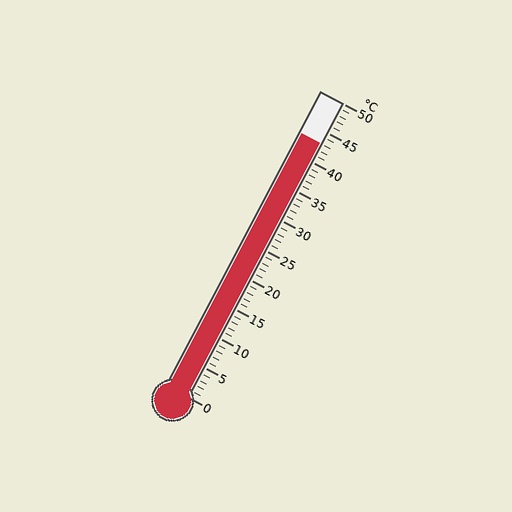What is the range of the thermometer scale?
The thermometer scale ranges from 0°C to 50°C.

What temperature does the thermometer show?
The thermometer shows approximately 43°C.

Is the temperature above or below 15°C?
The temperature is above 15°C.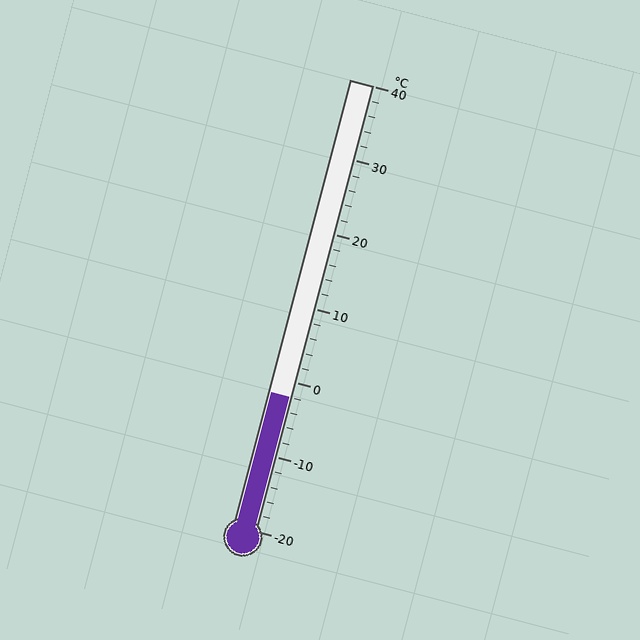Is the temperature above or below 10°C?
The temperature is below 10°C.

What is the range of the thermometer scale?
The thermometer scale ranges from -20°C to 40°C.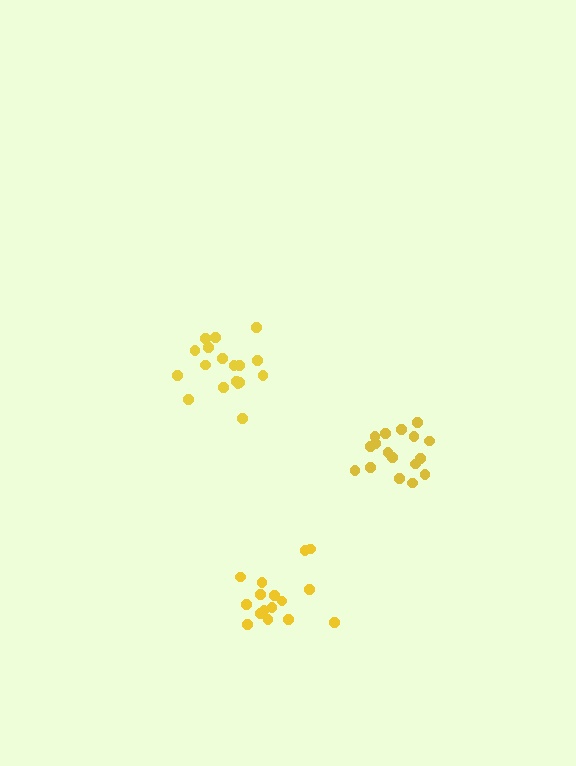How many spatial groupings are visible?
There are 3 spatial groupings.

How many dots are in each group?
Group 1: 16 dots, Group 2: 17 dots, Group 3: 18 dots (51 total).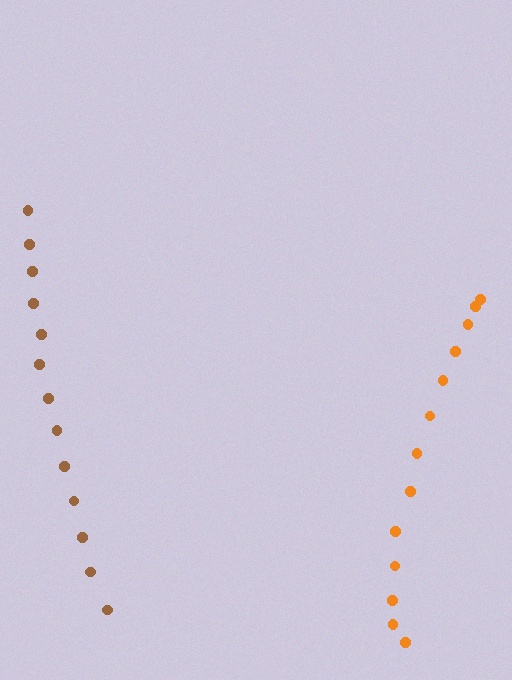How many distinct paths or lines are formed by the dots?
There are 2 distinct paths.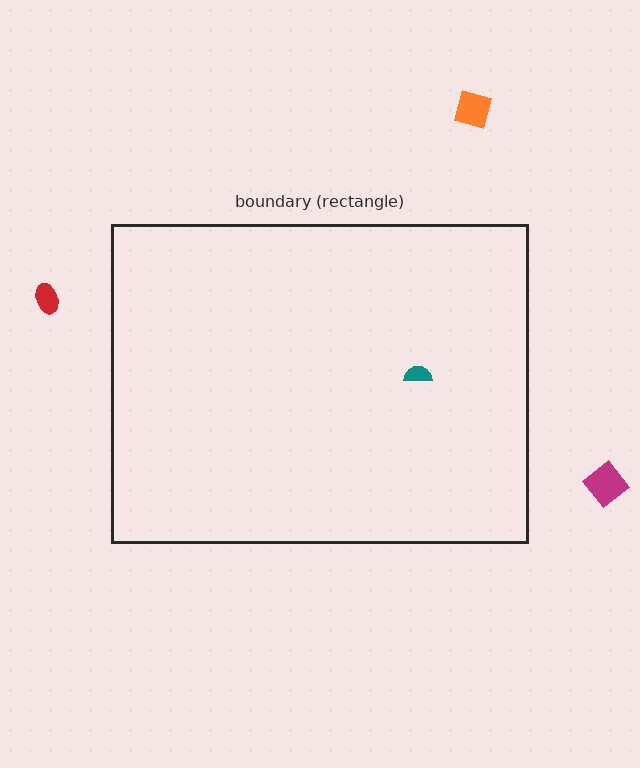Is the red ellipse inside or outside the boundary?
Outside.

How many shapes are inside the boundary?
1 inside, 3 outside.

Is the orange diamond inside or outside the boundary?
Outside.